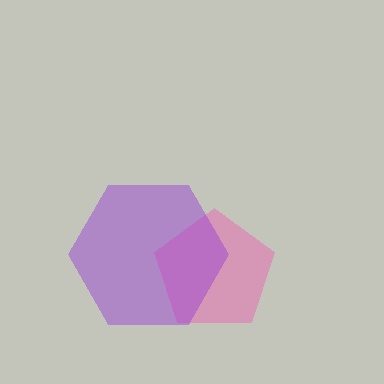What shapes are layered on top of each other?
The layered shapes are: a pink pentagon, a purple hexagon.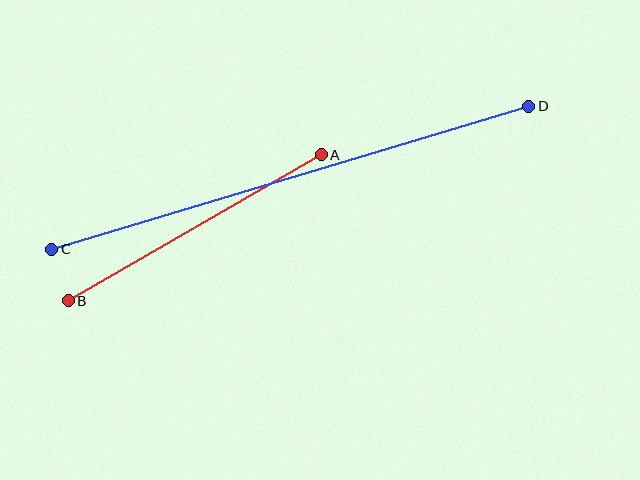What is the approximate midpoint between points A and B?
The midpoint is at approximately (195, 228) pixels.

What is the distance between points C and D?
The distance is approximately 498 pixels.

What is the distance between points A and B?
The distance is approximately 292 pixels.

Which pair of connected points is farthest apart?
Points C and D are farthest apart.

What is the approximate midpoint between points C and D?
The midpoint is at approximately (290, 178) pixels.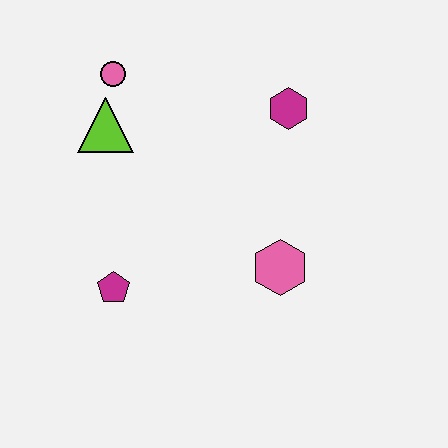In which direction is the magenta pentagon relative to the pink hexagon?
The magenta pentagon is to the left of the pink hexagon.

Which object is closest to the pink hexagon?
The magenta hexagon is closest to the pink hexagon.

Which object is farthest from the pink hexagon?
The pink circle is farthest from the pink hexagon.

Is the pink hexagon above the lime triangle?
No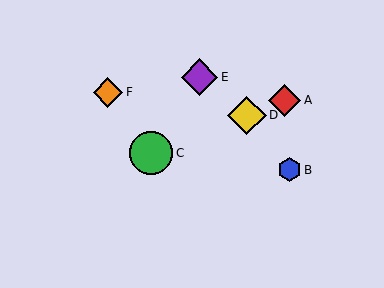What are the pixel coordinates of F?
Object F is at (108, 92).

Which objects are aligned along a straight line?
Objects A, C, D are aligned along a straight line.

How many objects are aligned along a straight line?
3 objects (A, C, D) are aligned along a straight line.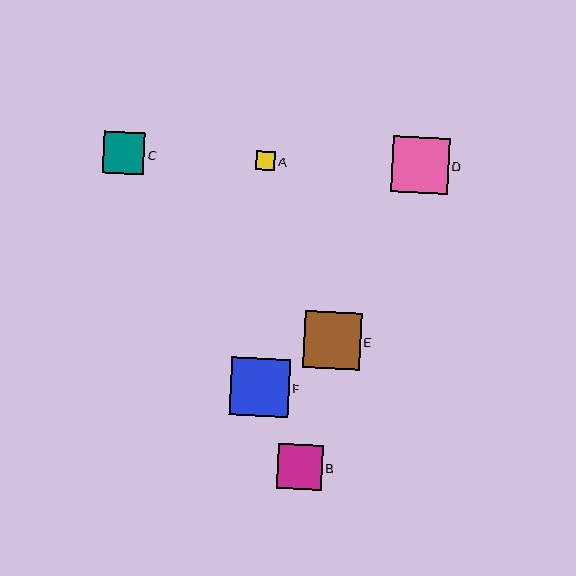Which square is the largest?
Square F is the largest with a size of approximately 58 pixels.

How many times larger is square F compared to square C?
Square F is approximately 1.4 times the size of square C.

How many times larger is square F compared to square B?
Square F is approximately 1.3 times the size of square B.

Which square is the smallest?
Square A is the smallest with a size of approximately 19 pixels.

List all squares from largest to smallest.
From largest to smallest: F, E, D, B, C, A.